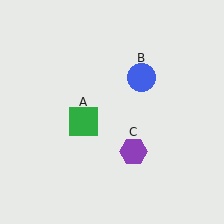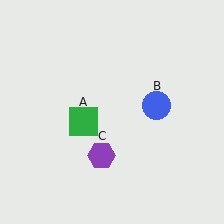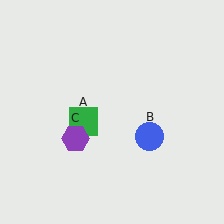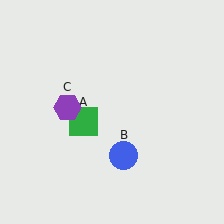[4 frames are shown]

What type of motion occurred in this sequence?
The blue circle (object B), purple hexagon (object C) rotated clockwise around the center of the scene.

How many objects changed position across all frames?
2 objects changed position: blue circle (object B), purple hexagon (object C).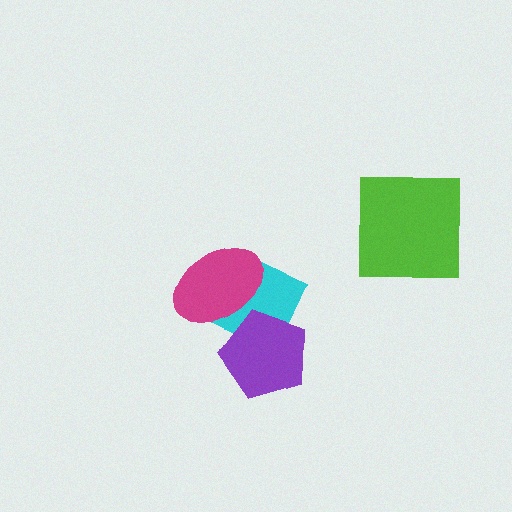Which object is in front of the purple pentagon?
The magenta ellipse is in front of the purple pentagon.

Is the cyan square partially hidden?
Yes, it is partially covered by another shape.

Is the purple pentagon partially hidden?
Yes, it is partially covered by another shape.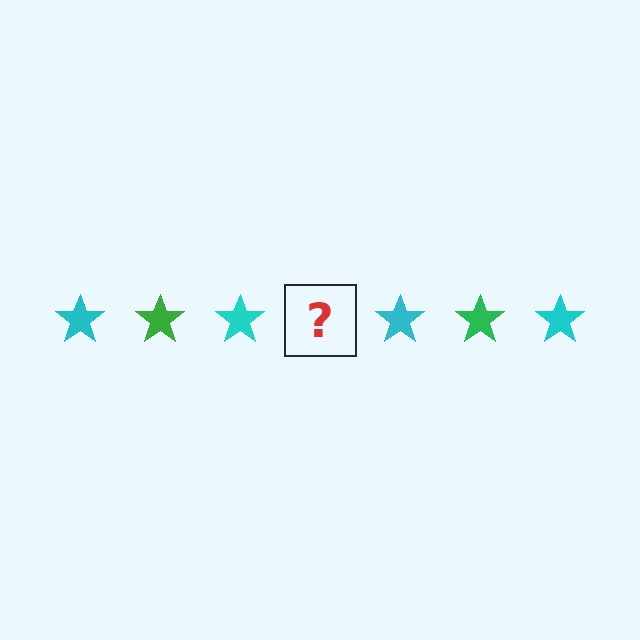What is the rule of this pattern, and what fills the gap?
The rule is that the pattern cycles through cyan, green stars. The gap should be filled with a green star.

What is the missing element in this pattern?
The missing element is a green star.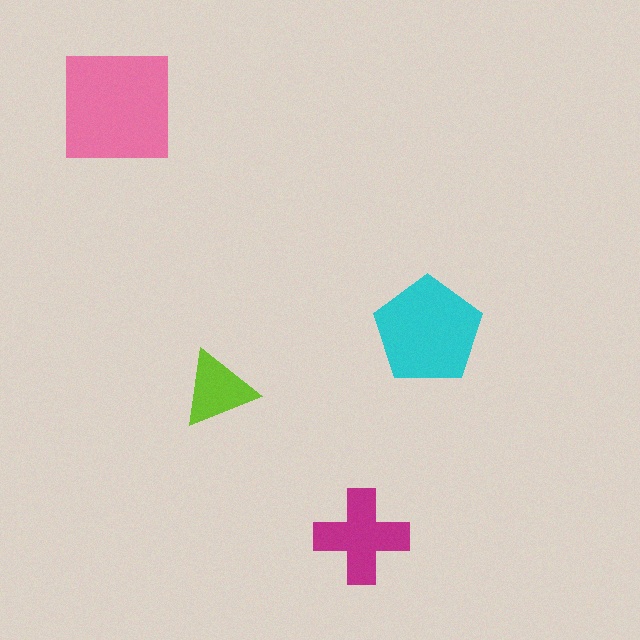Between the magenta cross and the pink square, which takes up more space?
The pink square.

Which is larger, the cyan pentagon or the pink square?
The pink square.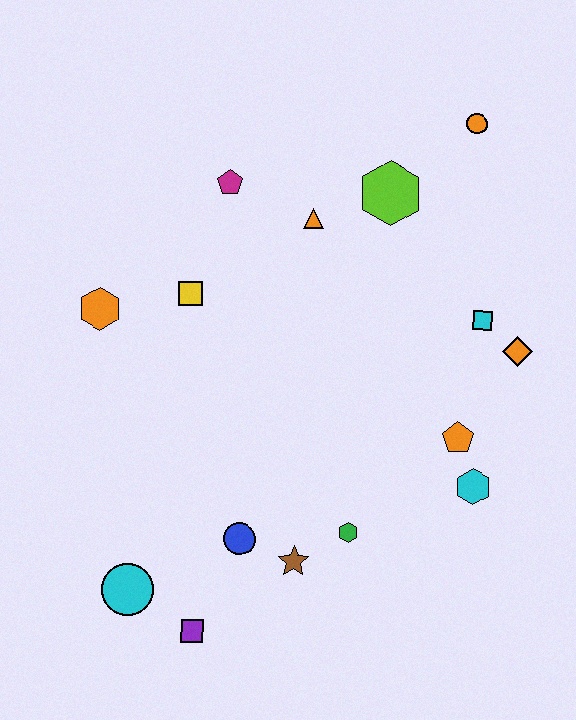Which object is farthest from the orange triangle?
The purple square is farthest from the orange triangle.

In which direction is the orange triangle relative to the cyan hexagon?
The orange triangle is above the cyan hexagon.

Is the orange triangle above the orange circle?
No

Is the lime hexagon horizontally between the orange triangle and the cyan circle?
No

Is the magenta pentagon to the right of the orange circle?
No